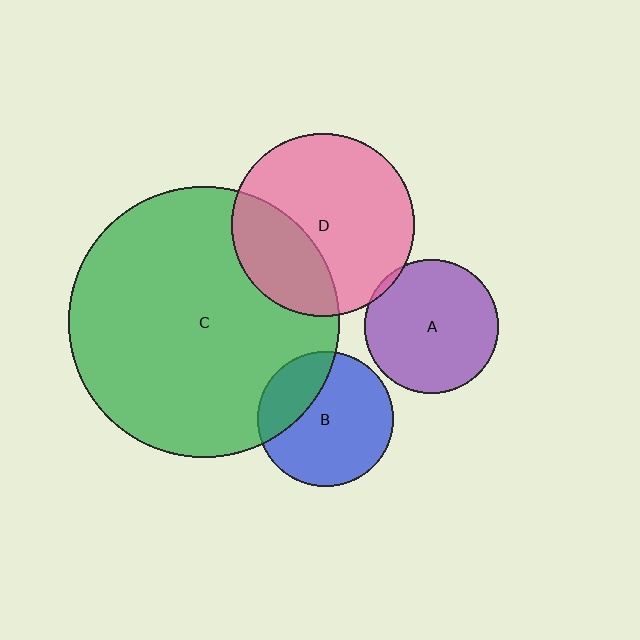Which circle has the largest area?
Circle C (green).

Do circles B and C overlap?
Yes.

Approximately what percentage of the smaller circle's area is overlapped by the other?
Approximately 25%.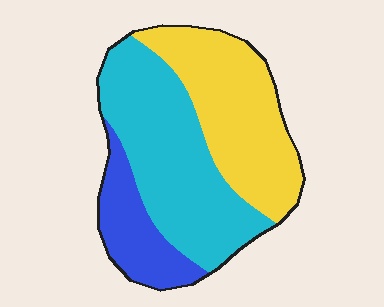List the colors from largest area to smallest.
From largest to smallest: cyan, yellow, blue.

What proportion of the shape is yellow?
Yellow takes up about three eighths (3/8) of the shape.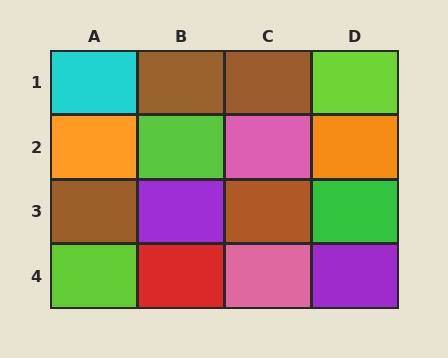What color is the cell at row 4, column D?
Purple.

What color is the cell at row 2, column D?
Orange.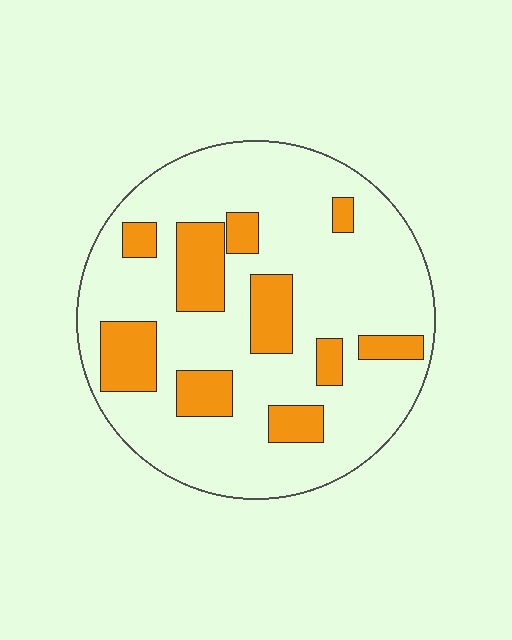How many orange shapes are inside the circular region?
10.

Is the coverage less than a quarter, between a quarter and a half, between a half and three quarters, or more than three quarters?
Less than a quarter.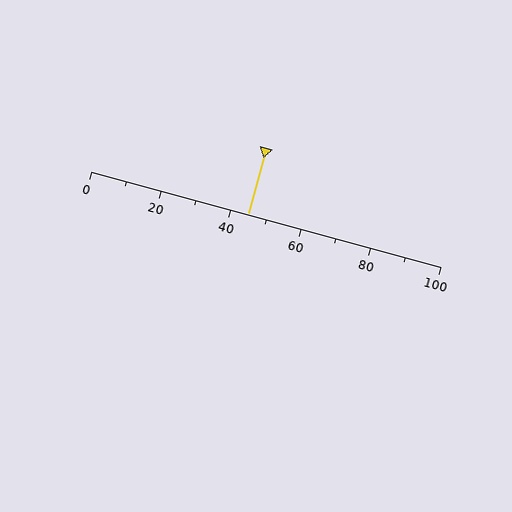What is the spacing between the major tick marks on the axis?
The major ticks are spaced 20 apart.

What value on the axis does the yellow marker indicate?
The marker indicates approximately 45.